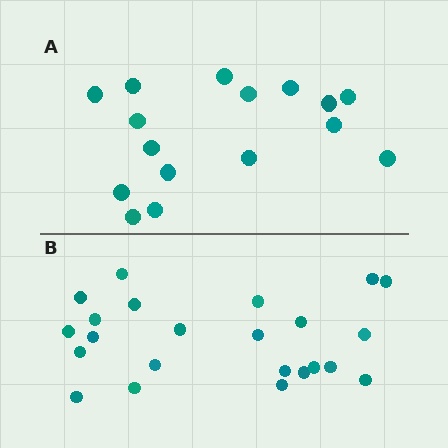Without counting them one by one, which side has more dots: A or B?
Region B (the bottom region) has more dots.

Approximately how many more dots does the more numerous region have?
Region B has roughly 8 or so more dots than region A.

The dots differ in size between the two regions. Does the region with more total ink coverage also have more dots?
No. Region A has more total ink coverage because its dots are larger, but region B actually contains more individual dots. Total area can be misleading — the number of items is what matters here.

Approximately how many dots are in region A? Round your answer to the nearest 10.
About 20 dots. (The exact count is 16, which rounds to 20.)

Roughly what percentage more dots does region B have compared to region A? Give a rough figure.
About 45% more.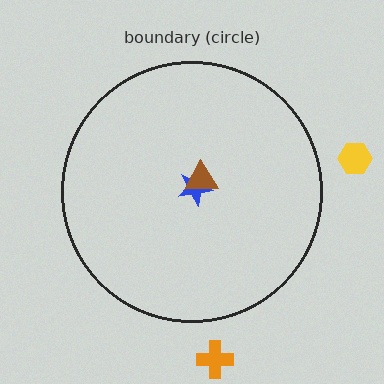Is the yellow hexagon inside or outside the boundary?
Outside.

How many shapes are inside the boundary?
2 inside, 2 outside.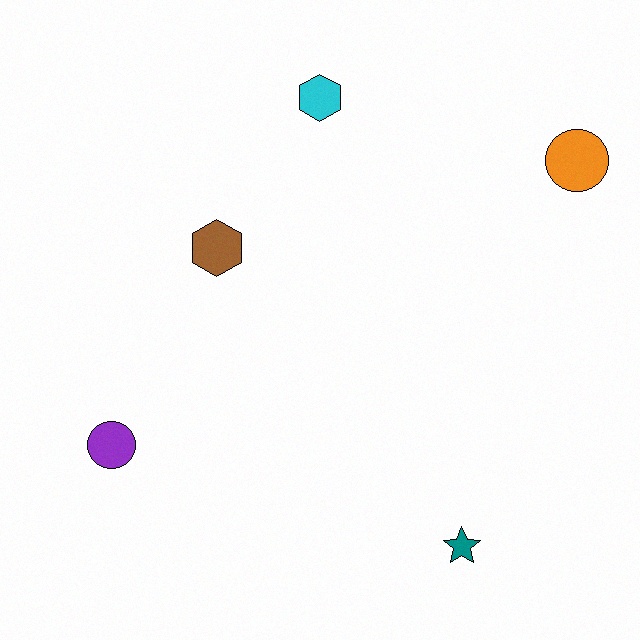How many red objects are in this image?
There are no red objects.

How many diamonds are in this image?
There are no diamonds.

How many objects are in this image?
There are 5 objects.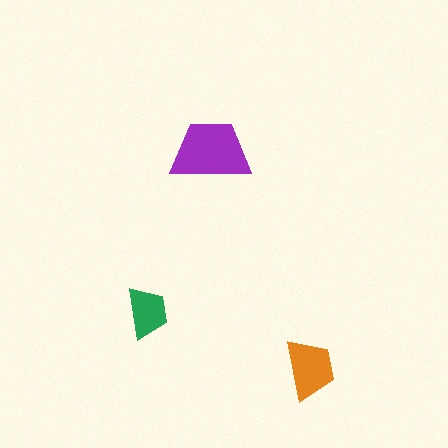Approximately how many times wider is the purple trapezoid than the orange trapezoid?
About 1.5 times wider.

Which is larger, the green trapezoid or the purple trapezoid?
The purple one.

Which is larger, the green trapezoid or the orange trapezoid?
The orange one.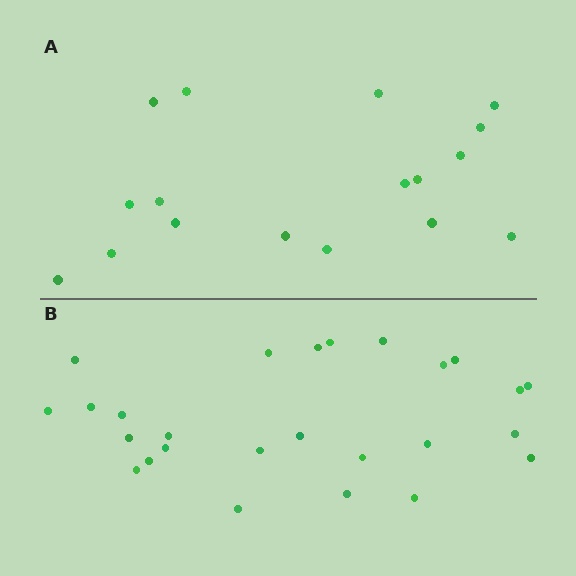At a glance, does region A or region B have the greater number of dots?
Region B (the bottom region) has more dots.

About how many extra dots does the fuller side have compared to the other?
Region B has roughly 8 or so more dots than region A.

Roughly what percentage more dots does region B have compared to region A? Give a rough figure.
About 55% more.